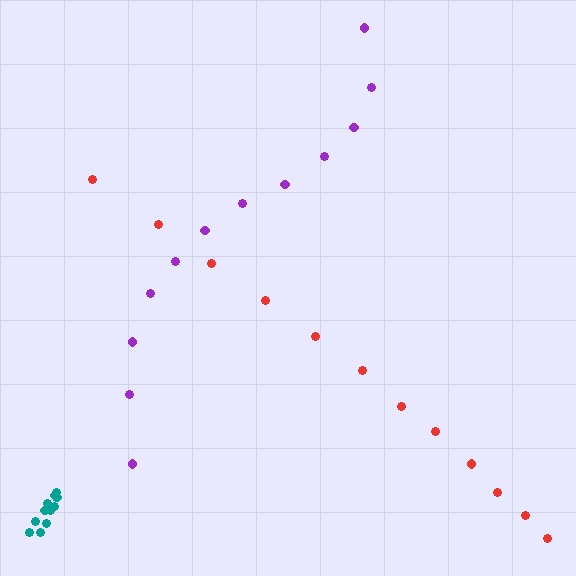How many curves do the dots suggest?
There are 3 distinct paths.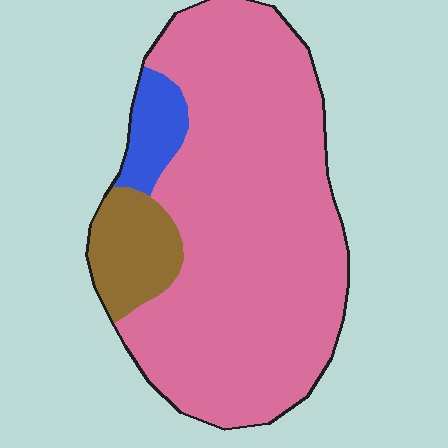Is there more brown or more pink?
Pink.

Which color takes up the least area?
Blue, at roughly 5%.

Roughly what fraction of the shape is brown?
Brown takes up about one tenth (1/10) of the shape.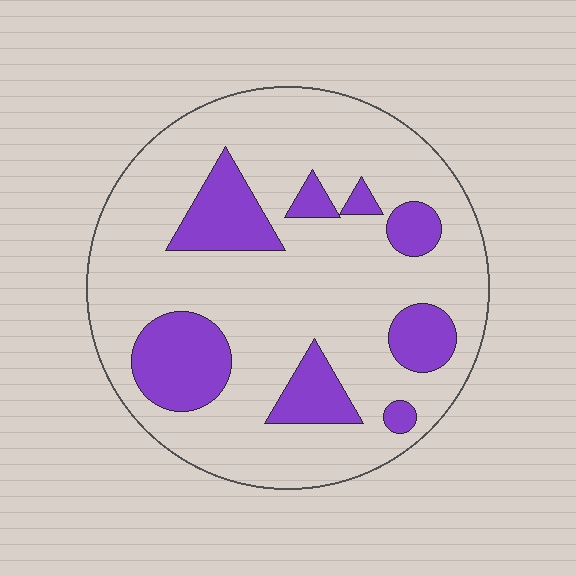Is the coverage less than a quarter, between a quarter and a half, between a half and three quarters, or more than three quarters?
Less than a quarter.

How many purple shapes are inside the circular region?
8.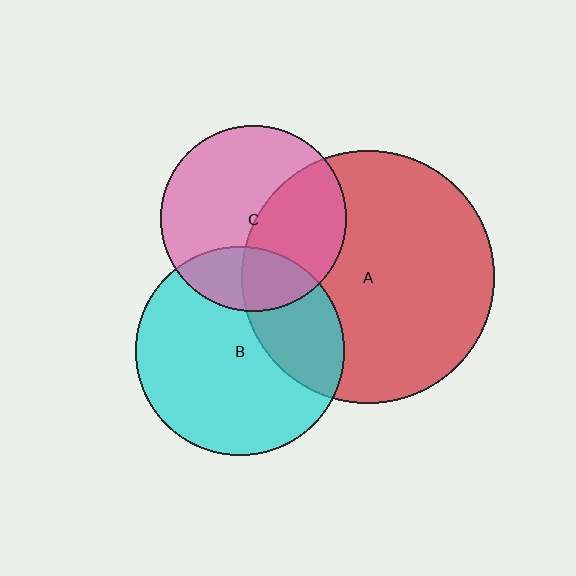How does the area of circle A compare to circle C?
Approximately 1.8 times.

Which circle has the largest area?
Circle A (red).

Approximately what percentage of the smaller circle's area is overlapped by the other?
Approximately 25%.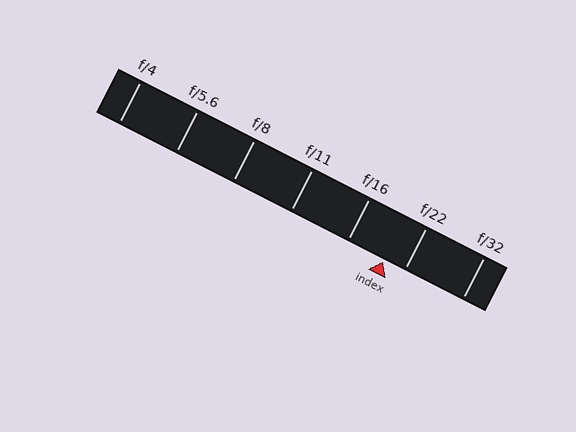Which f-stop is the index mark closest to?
The index mark is closest to f/22.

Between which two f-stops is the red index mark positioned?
The index mark is between f/16 and f/22.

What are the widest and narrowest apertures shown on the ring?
The widest aperture shown is f/4 and the narrowest is f/32.